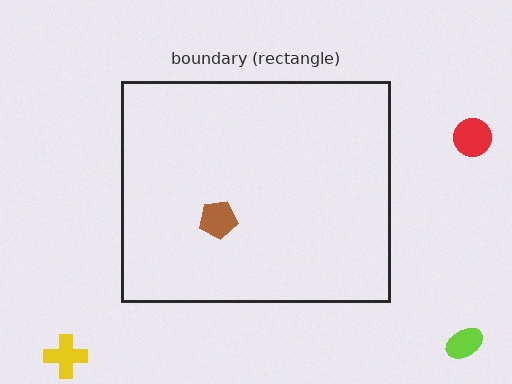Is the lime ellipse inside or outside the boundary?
Outside.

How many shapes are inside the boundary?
1 inside, 3 outside.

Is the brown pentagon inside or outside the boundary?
Inside.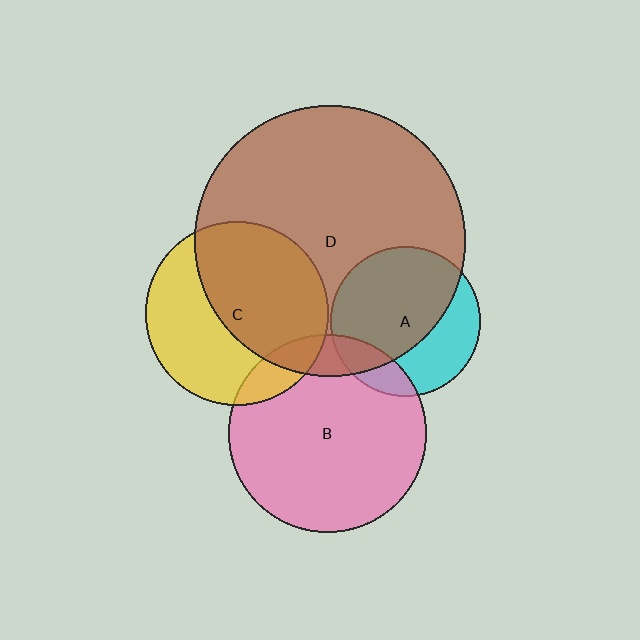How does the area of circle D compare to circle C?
Approximately 2.2 times.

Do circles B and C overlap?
Yes.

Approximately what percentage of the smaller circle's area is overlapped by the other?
Approximately 10%.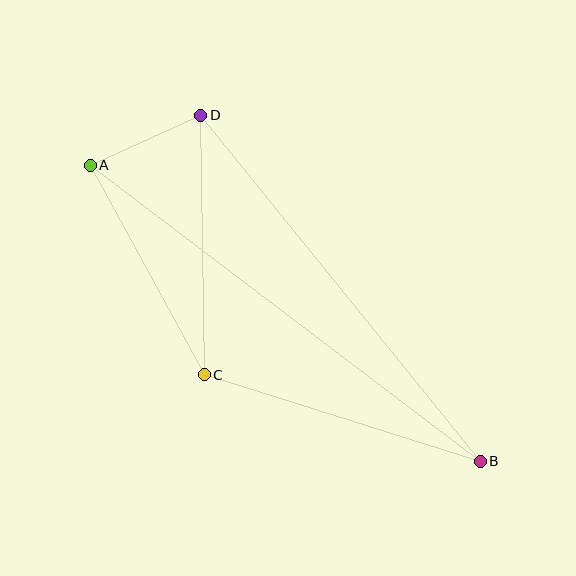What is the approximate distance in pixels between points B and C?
The distance between B and C is approximately 289 pixels.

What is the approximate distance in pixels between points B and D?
The distance between B and D is approximately 444 pixels.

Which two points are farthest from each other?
Points A and B are farthest from each other.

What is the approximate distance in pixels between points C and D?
The distance between C and D is approximately 259 pixels.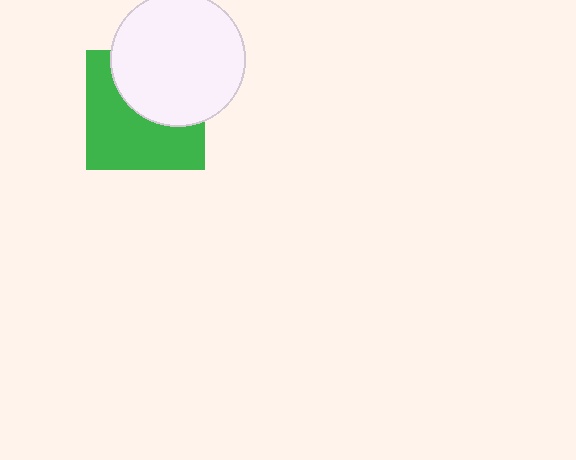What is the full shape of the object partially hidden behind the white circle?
The partially hidden object is a green square.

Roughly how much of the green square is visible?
About half of it is visible (roughly 56%).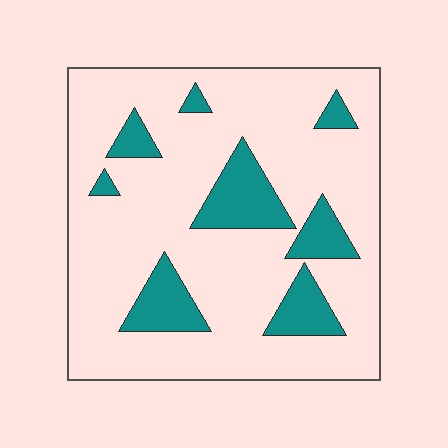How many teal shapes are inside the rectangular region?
8.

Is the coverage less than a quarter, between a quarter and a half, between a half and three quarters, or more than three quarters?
Less than a quarter.